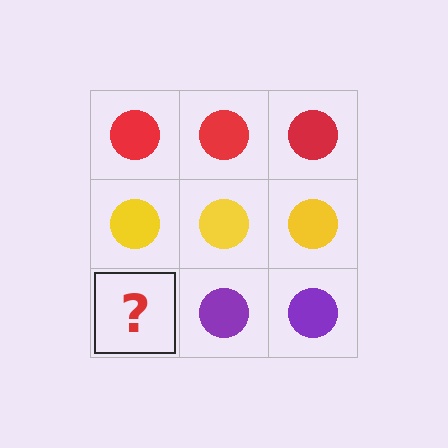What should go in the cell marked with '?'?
The missing cell should contain a purple circle.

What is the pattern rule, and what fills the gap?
The rule is that each row has a consistent color. The gap should be filled with a purple circle.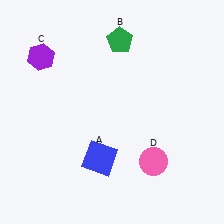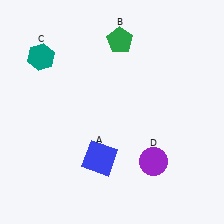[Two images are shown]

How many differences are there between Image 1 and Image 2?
There are 2 differences between the two images.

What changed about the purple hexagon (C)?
In Image 1, C is purple. In Image 2, it changed to teal.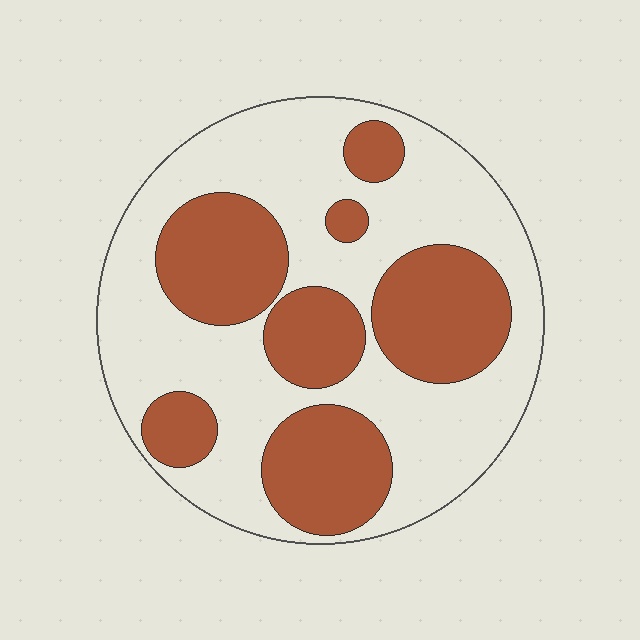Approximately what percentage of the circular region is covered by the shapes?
Approximately 40%.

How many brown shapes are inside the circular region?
7.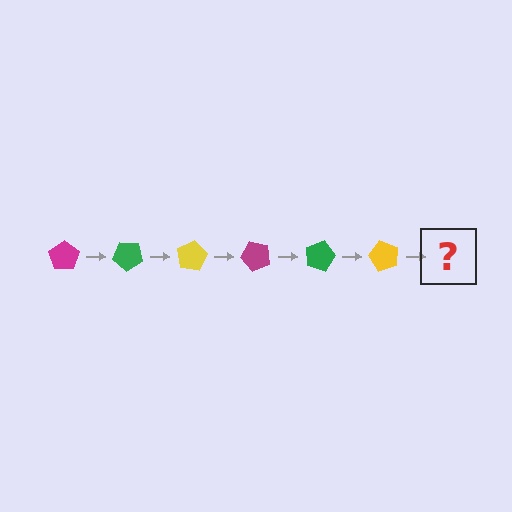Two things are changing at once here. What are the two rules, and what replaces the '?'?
The two rules are that it rotates 40 degrees each step and the color cycles through magenta, green, and yellow. The '?' should be a magenta pentagon, rotated 240 degrees from the start.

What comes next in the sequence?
The next element should be a magenta pentagon, rotated 240 degrees from the start.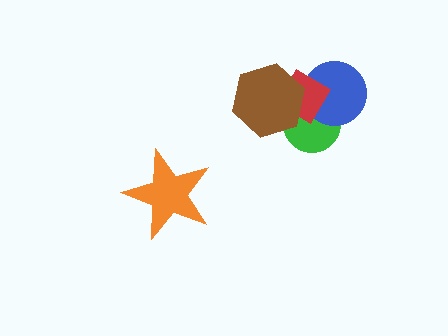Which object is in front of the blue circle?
The red diamond is in front of the blue circle.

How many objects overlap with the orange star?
0 objects overlap with the orange star.